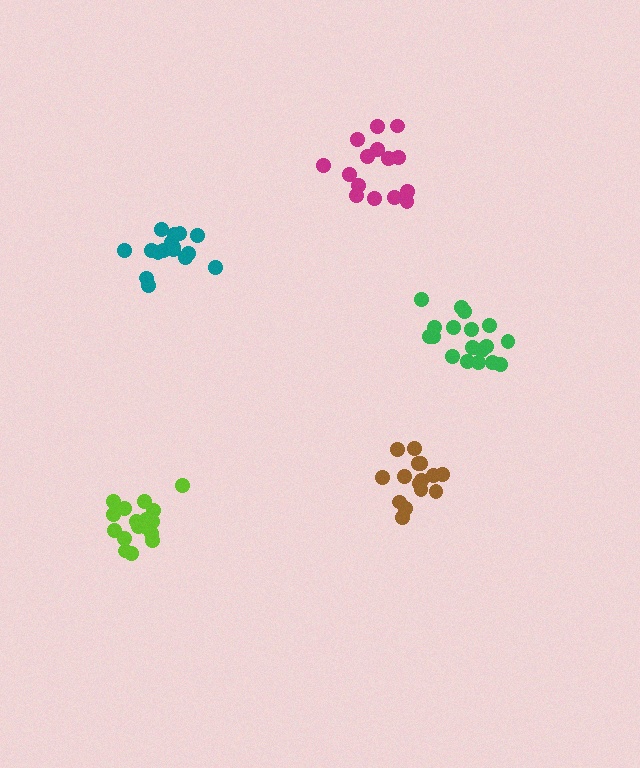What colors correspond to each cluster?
The clusters are colored: teal, brown, lime, green, magenta.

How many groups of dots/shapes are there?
There are 5 groups.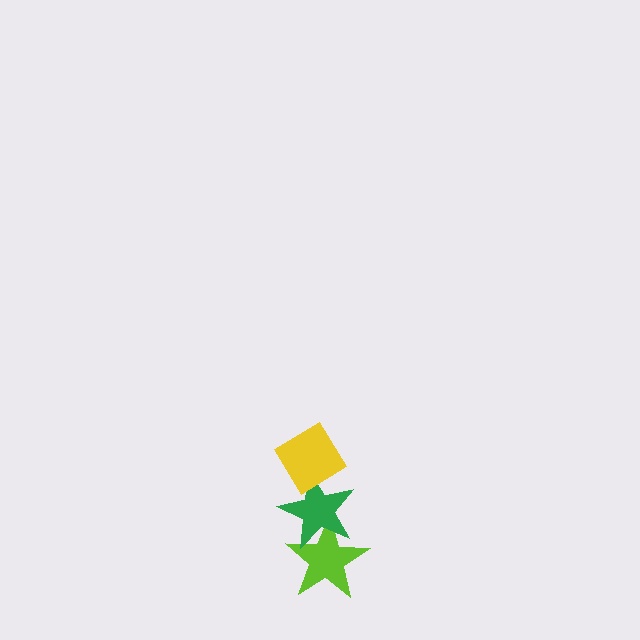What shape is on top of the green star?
The yellow diamond is on top of the green star.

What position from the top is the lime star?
The lime star is 3rd from the top.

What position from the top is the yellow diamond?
The yellow diamond is 1st from the top.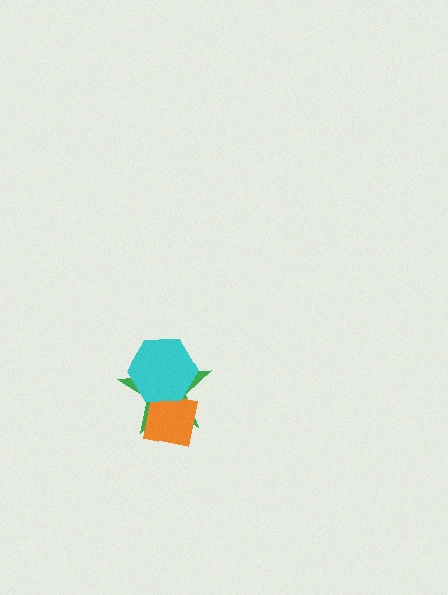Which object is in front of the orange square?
The cyan hexagon is in front of the orange square.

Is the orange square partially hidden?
Yes, it is partially covered by another shape.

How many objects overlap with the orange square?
2 objects overlap with the orange square.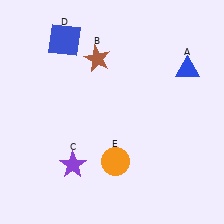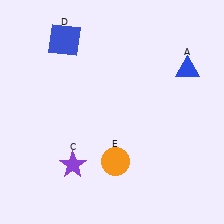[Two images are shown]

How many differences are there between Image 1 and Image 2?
There is 1 difference between the two images.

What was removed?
The brown star (B) was removed in Image 2.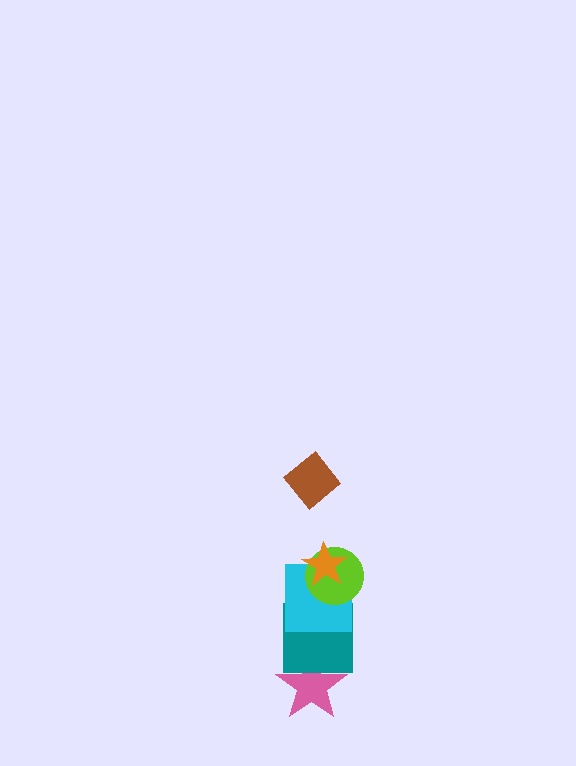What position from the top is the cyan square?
The cyan square is 4th from the top.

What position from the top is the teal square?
The teal square is 5th from the top.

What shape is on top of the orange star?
The brown diamond is on top of the orange star.